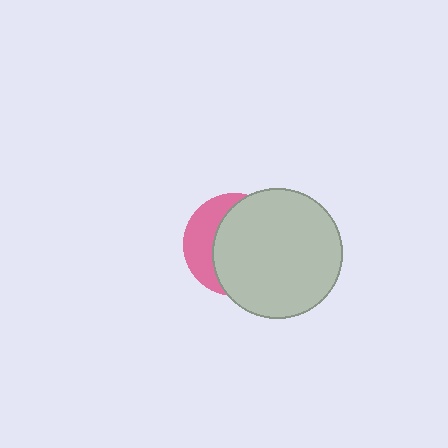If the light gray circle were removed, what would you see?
You would see the complete pink circle.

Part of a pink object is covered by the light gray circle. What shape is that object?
It is a circle.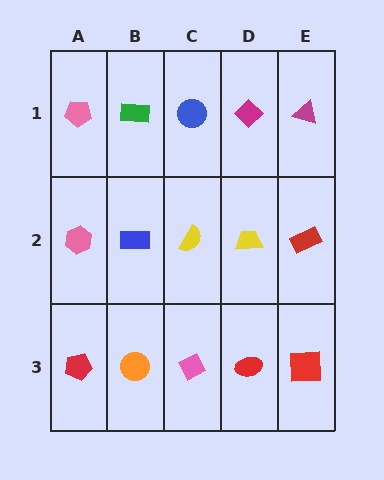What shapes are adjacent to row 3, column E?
A red rectangle (row 2, column E), a red ellipse (row 3, column D).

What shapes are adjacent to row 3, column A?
A pink hexagon (row 2, column A), an orange circle (row 3, column B).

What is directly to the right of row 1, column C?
A magenta diamond.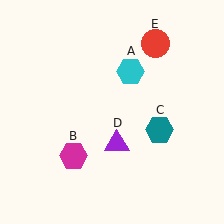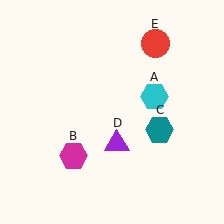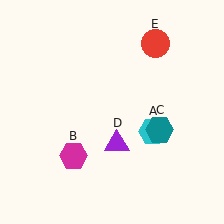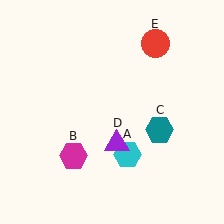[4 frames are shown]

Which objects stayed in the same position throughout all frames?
Magenta hexagon (object B) and teal hexagon (object C) and purple triangle (object D) and red circle (object E) remained stationary.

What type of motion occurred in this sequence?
The cyan hexagon (object A) rotated clockwise around the center of the scene.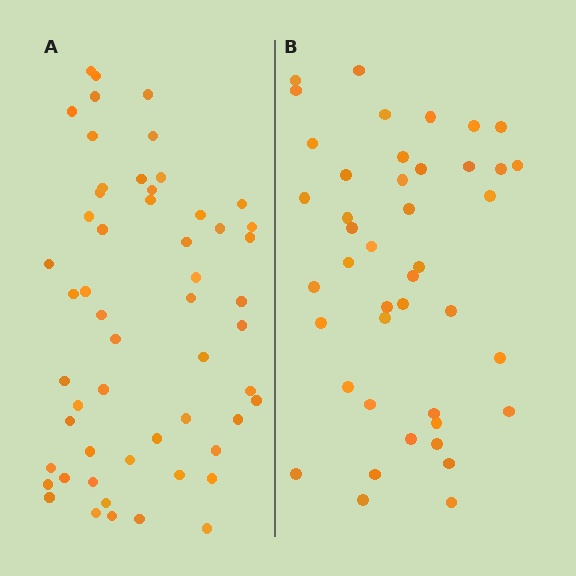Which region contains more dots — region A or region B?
Region A (the left region) has more dots.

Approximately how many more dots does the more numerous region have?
Region A has roughly 12 or so more dots than region B.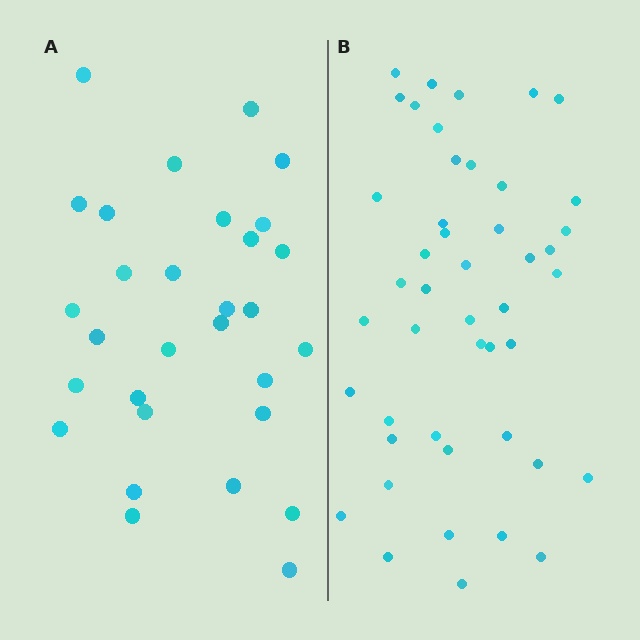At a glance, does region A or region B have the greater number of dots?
Region B (the right region) has more dots.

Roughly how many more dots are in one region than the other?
Region B has approximately 15 more dots than region A.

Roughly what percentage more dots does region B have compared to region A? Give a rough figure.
About 55% more.